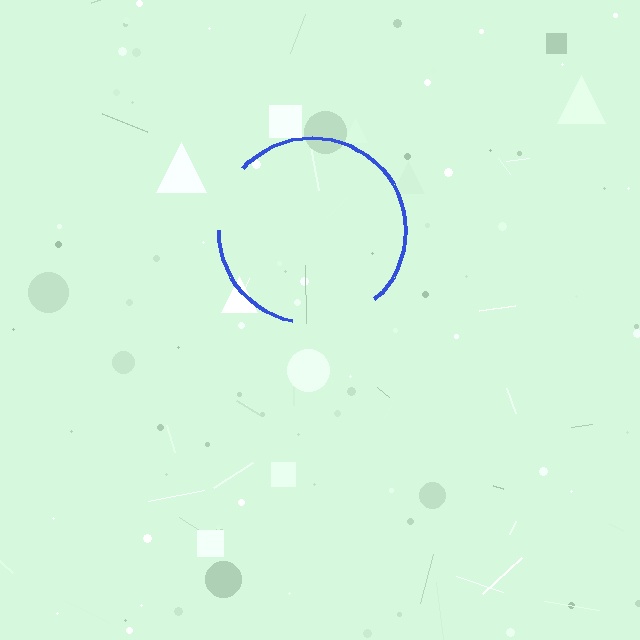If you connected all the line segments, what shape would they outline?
They would outline a circle.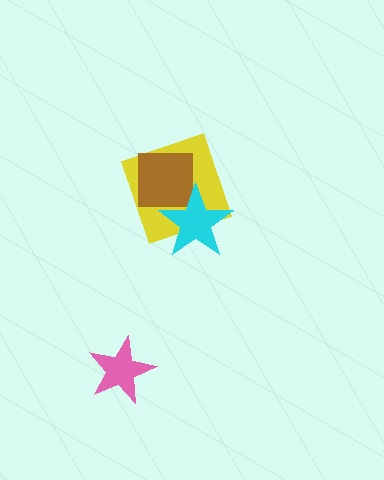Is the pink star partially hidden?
No, no other shape covers it.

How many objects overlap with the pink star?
0 objects overlap with the pink star.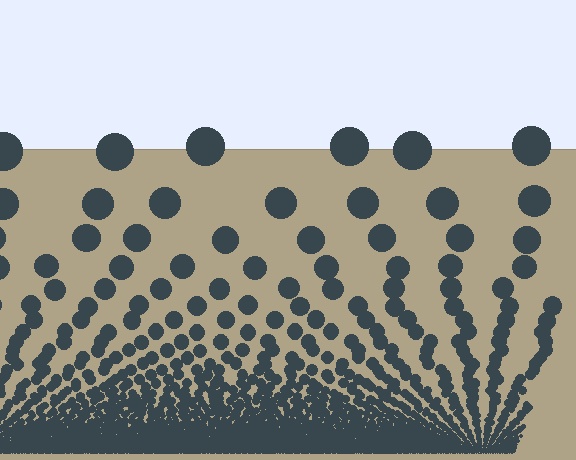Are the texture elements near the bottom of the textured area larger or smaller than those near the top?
Smaller. The gradient is inverted — elements near the bottom are smaller and denser.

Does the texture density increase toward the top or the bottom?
Density increases toward the bottom.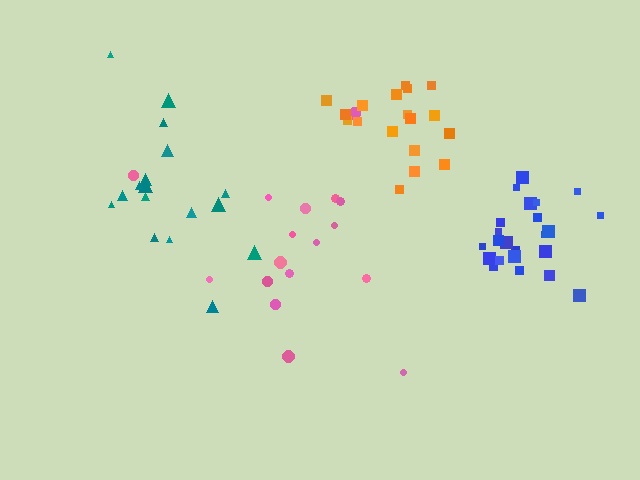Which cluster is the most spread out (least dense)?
Pink.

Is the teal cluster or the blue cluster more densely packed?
Blue.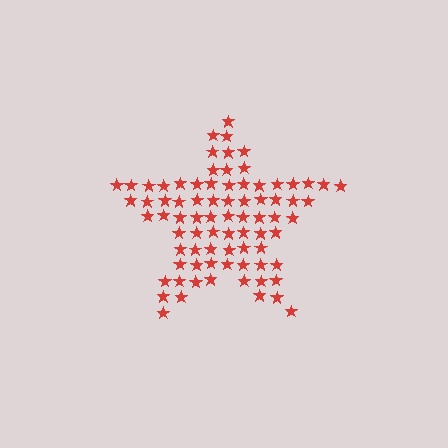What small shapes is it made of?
It is made of small stars.